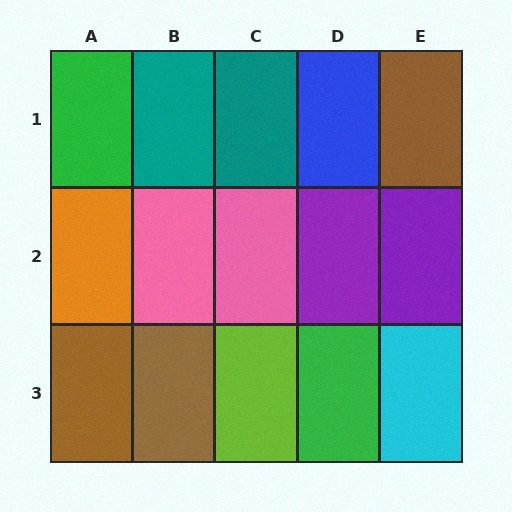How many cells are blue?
1 cell is blue.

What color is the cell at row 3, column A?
Brown.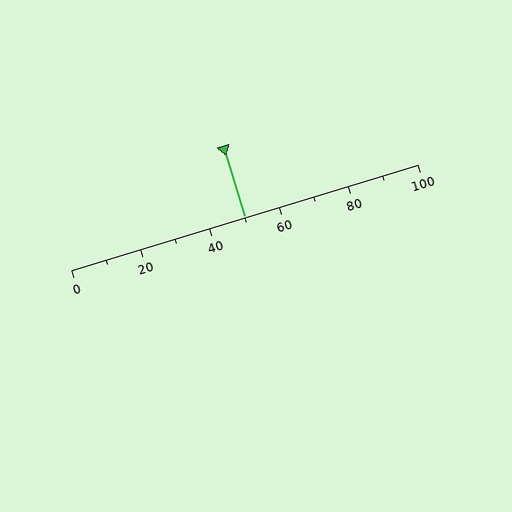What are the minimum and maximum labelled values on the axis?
The axis runs from 0 to 100.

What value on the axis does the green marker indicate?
The marker indicates approximately 50.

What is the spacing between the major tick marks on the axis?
The major ticks are spaced 20 apart.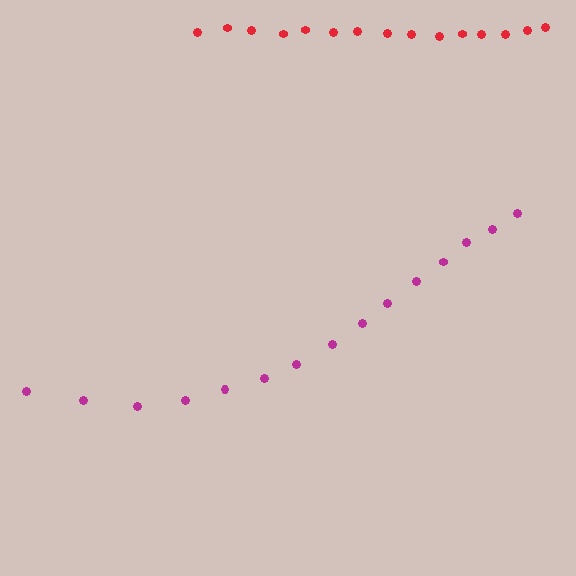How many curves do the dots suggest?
There are 2 distinct paths.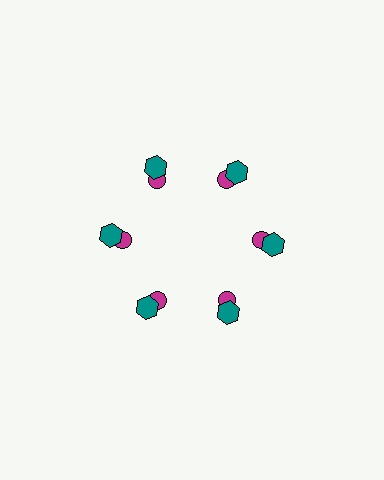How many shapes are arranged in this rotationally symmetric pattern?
There are 12 shapes, arranged in 6 groups of 2.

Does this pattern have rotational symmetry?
Yes, this pattern has 6-fold rotational symmetry. It looks the same after rotating 60 degrees around the center.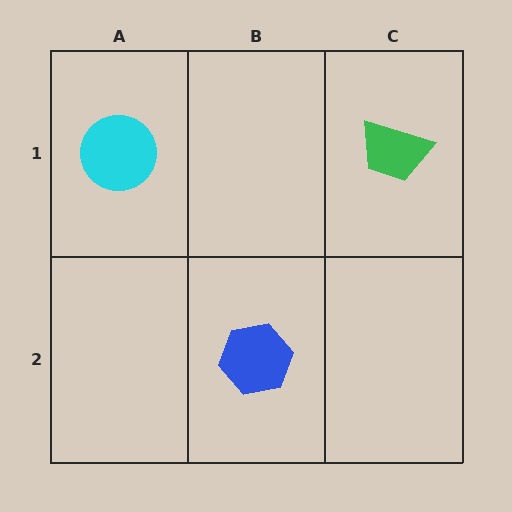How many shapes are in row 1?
2 shapes.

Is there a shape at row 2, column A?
No, that cell is empty.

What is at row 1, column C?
A green trapezoid.